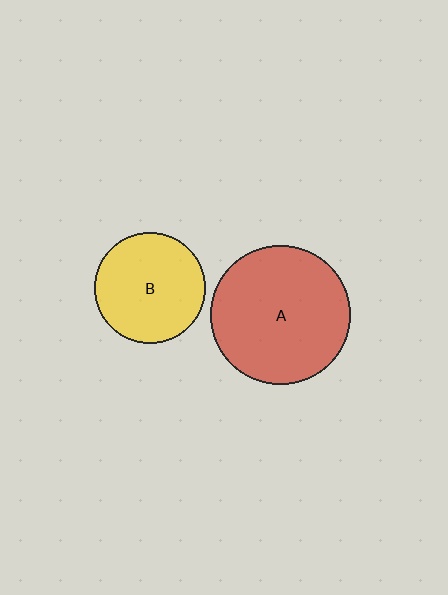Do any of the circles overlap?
No, none of the circles overlap.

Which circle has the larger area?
Circle A (red).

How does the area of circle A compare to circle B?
Approximately 1.6 times.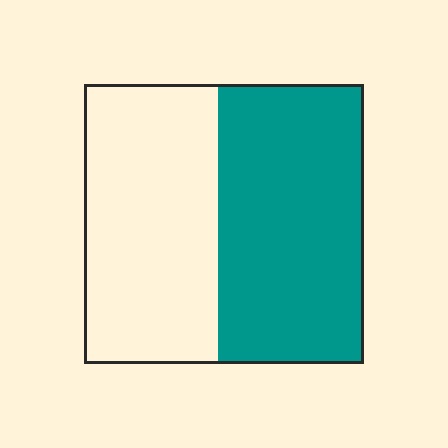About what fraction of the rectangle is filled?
About one half (1/2).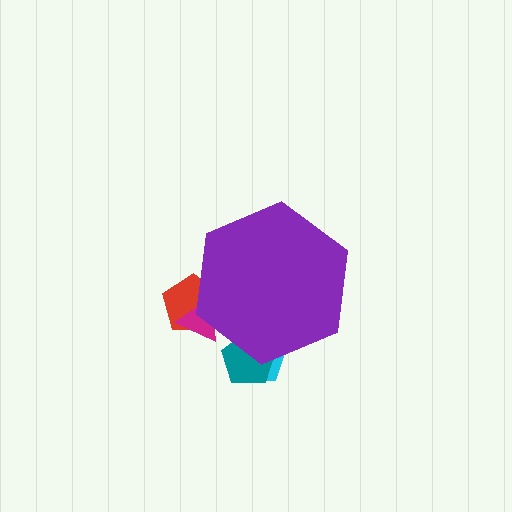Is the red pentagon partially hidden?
Yes, the red pentagon is partially hidden behind the purple hexagon.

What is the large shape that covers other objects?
A purple hexagon.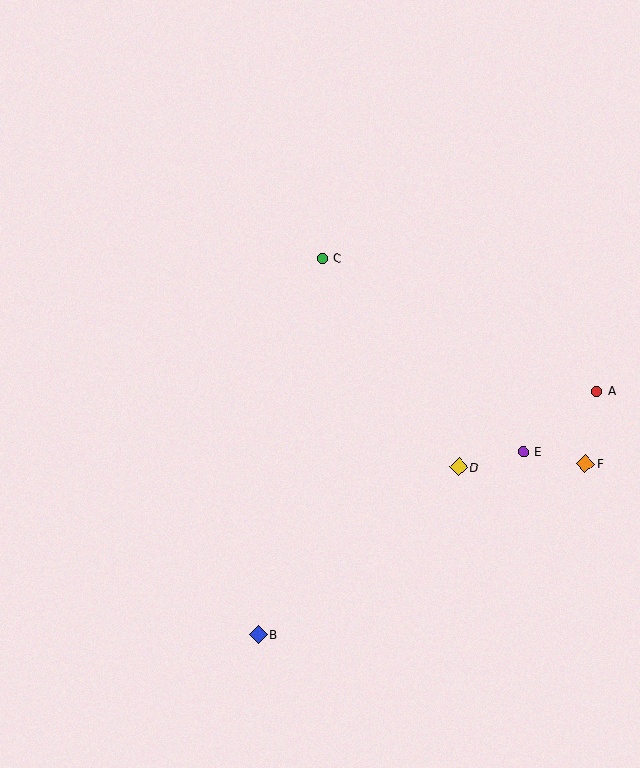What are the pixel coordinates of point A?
Point A is at (596, 391).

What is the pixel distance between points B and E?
The distance between B and E is 322 pixels.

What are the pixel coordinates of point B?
Point B is at (258, 634).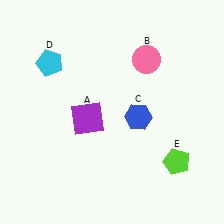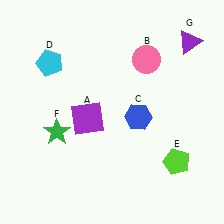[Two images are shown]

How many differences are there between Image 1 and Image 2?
There are 2 differences between the two images.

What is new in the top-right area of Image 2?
A purple triangle (G) was added in the top-right area of Image 2.